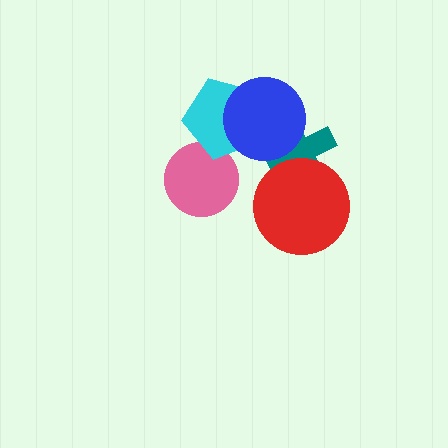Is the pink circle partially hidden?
Yes, it is partially covered by another shape.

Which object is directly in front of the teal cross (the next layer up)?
The blue circle is directly in front of the teal cross.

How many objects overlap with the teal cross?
2 objects overlap with the teal cross.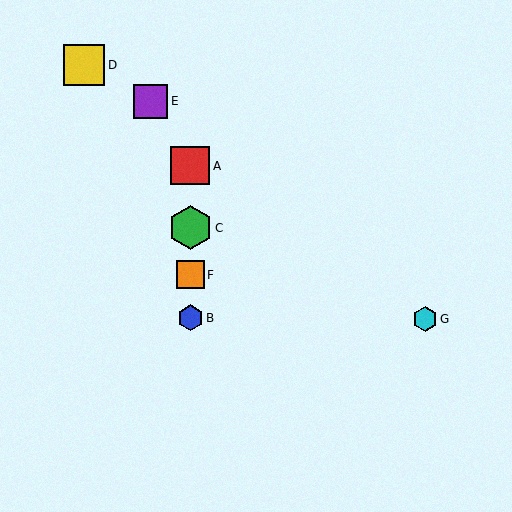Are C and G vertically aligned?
No, C is at x≈190 and G is at x≈425.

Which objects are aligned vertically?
Objects A, B, C, F are aligned vertically.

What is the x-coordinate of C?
Object C is at x≈190.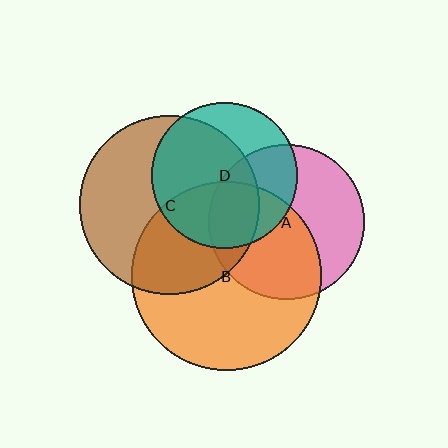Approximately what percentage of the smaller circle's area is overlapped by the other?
Approximately 40%.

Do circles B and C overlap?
Yes.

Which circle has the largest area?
Circle B (orange).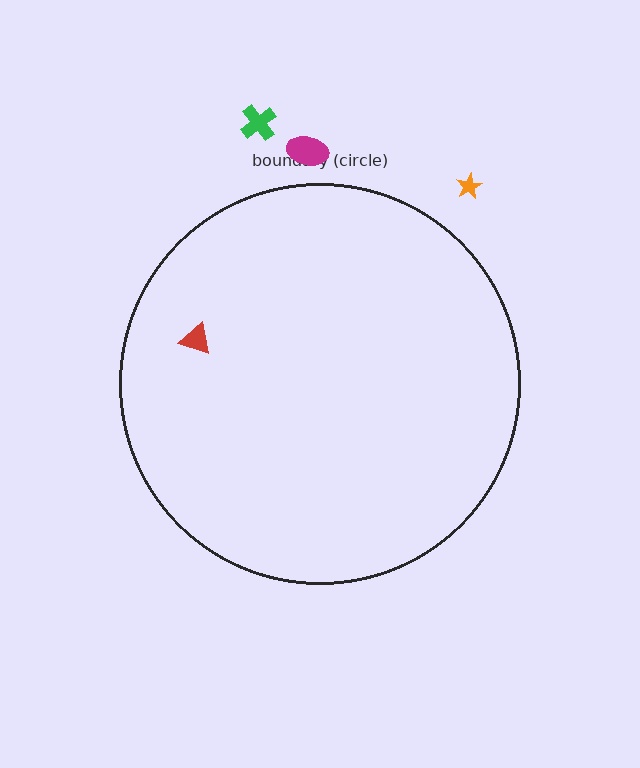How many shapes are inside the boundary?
1 inside, 3 outside.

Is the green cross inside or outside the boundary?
Outside.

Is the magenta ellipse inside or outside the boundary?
Outside.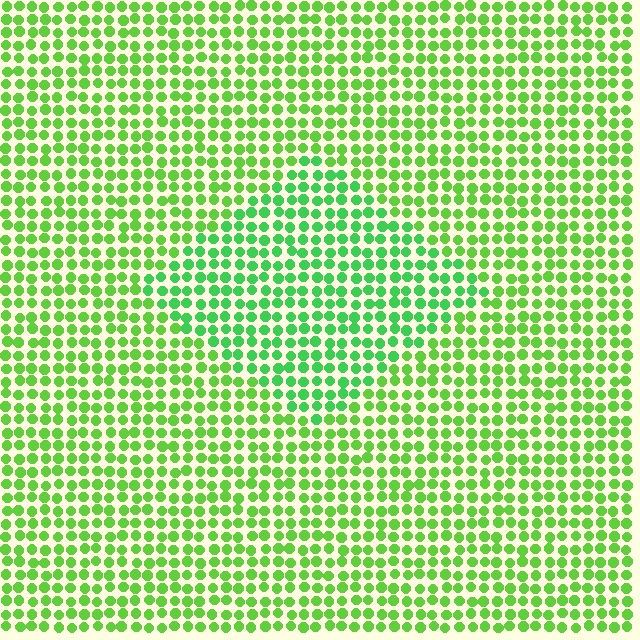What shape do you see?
I see a diamond.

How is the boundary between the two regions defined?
The boundary is defined purely by a slight shift in hue (about 24 degrees). Spacing, size, and orientation are identical on both sides.